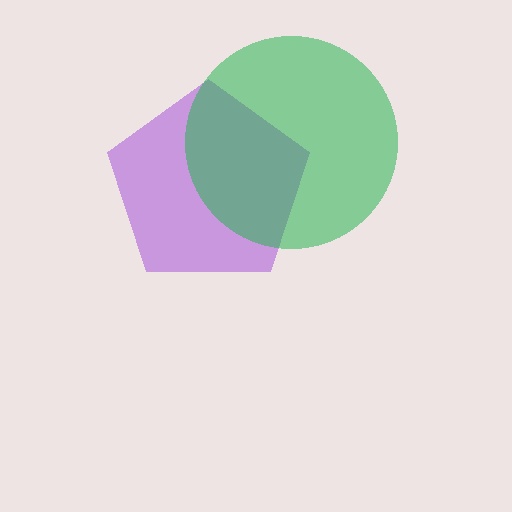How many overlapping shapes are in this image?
There are 2 overlapping shapes in the image.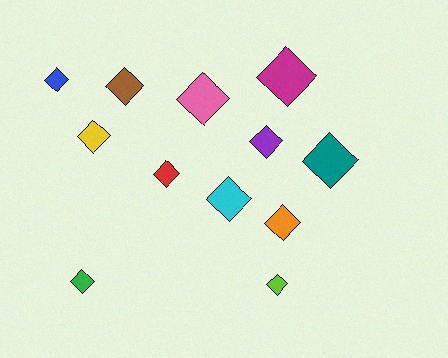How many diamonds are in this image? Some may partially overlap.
There are 12 diamonds.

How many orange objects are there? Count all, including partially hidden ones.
There is 1 orange object.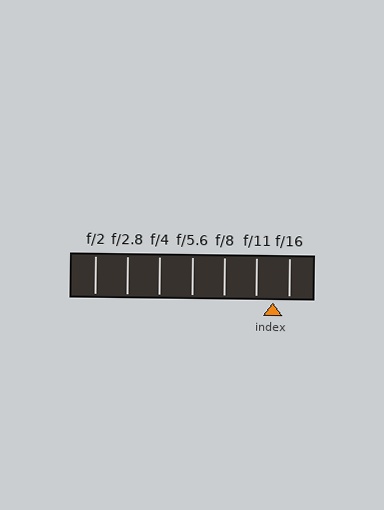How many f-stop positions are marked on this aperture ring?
There are 7 f-stop positions marked.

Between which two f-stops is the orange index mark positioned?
The index mark is between f/11 and f/16.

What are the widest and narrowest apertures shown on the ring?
The widest aperture shown is f/2 and the narrowest is f/16.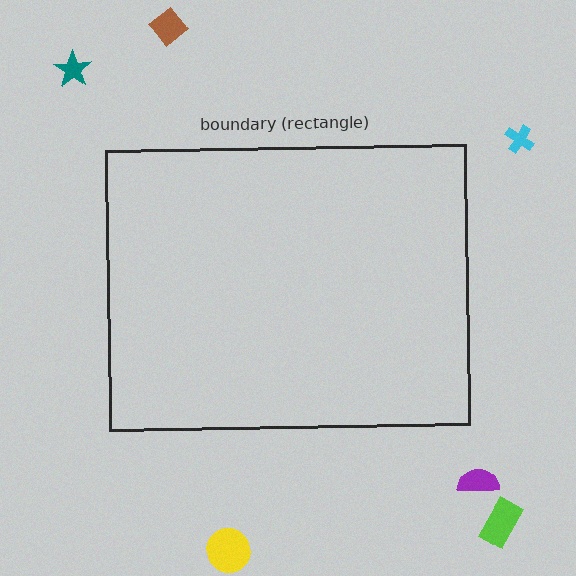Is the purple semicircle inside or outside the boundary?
Outside.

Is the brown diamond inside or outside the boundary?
Outside.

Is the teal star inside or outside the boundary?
Outside.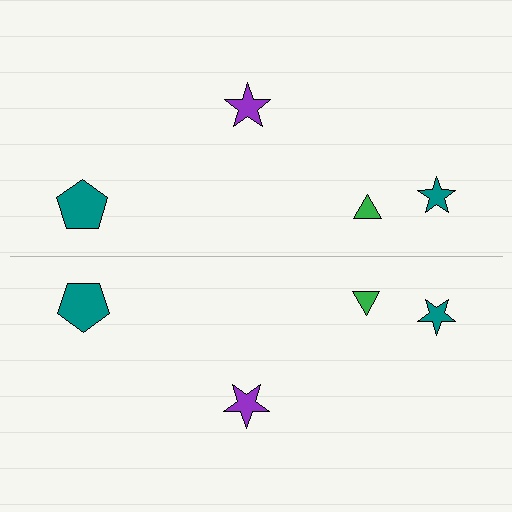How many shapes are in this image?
There are 8 shapes in this image.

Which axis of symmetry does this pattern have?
The pattern has a horizontal axis of symmetry running through the center of the image.